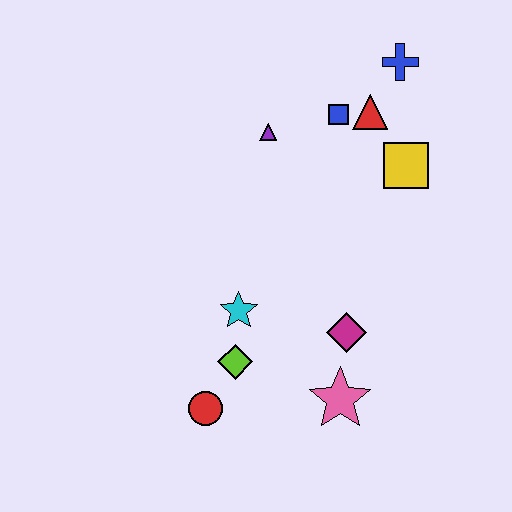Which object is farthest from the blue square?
The red circle is farthest from the blue square.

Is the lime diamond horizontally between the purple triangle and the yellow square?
No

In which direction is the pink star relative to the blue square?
The pink star is below the blue square.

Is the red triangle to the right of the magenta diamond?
Yes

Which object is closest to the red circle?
The lime diamond is closest to the red circle.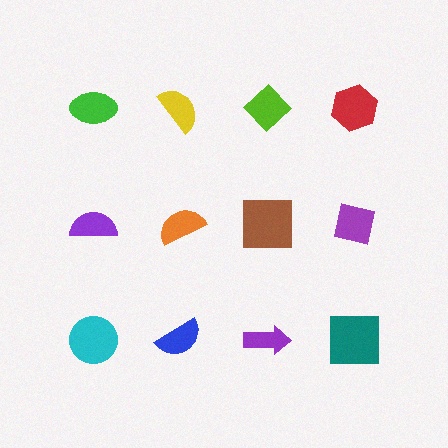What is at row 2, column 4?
A purple square.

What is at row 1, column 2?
A yellow semicircle.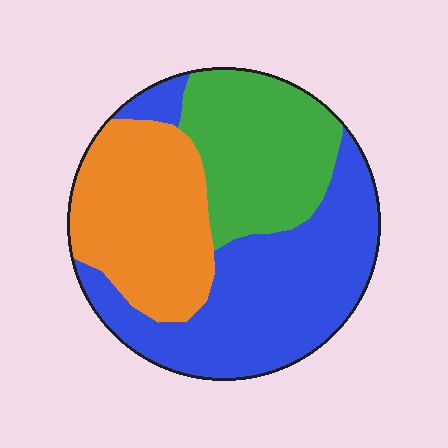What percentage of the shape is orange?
Orange takes up about one third (1/3) of the shape.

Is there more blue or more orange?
Blue.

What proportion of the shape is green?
Green takes up between a quarter and a half of the shape.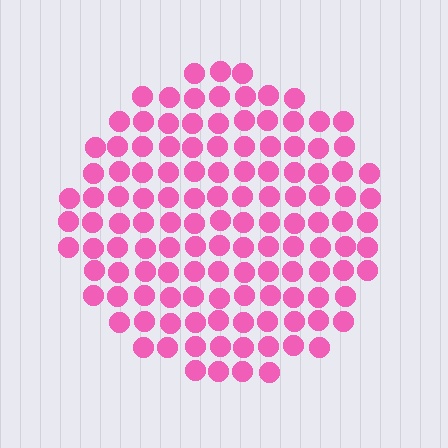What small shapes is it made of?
It is made of small circles.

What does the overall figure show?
The overall figure shows a circle.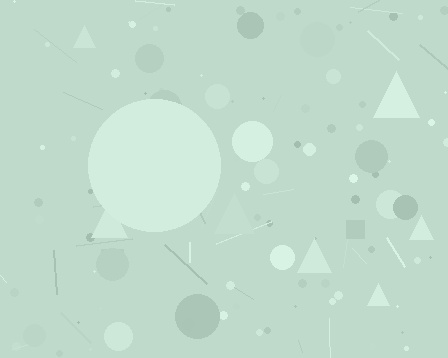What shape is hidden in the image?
A circle is hidden in the image.